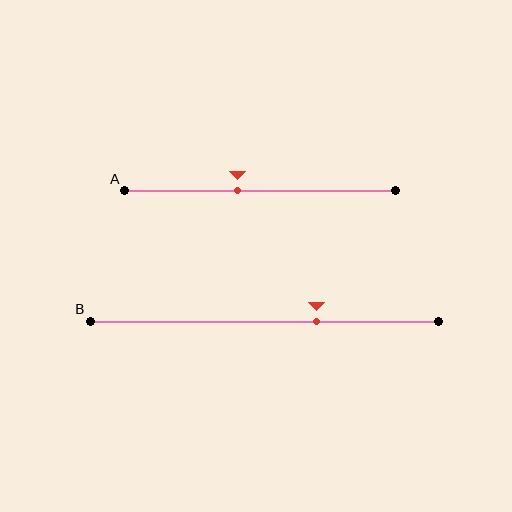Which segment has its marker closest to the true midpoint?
Segment A has its marker closest to the true midpoint.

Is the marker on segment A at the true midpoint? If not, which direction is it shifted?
No, the marker on segment A is shifted to the left by about 9% of the segment length.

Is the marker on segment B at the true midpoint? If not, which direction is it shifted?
No, the marker on segment B is shifted to the right by about 15% of the segment length.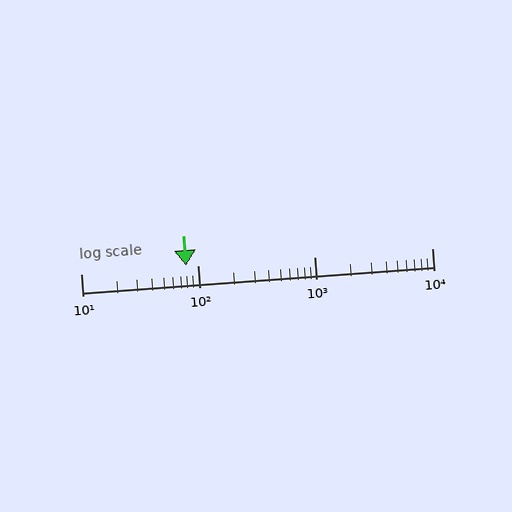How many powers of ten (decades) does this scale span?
The scale spans 3 decades, from 10 to 10000.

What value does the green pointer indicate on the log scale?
The pointer indicates approximately 79.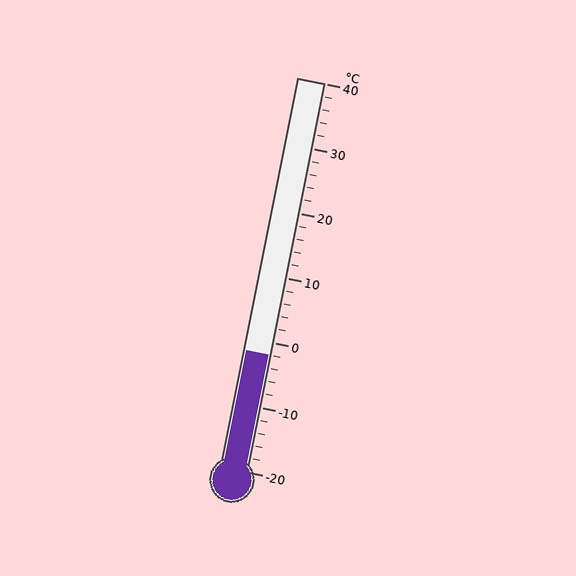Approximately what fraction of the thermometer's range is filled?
The thermometer is filled to approximately 30% of its range.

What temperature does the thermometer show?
The thermometer shows approximately -2°C.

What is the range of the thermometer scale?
The thermometer scale ranges from -20°C to 40°C.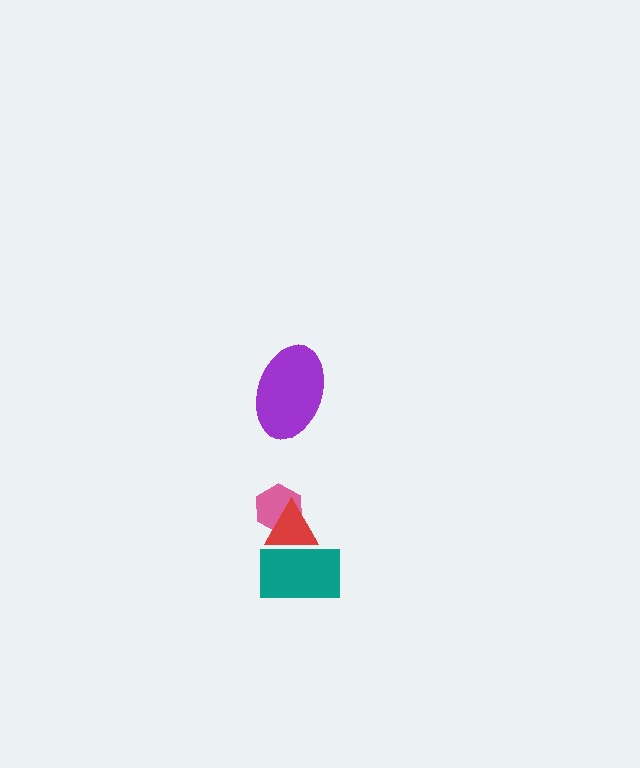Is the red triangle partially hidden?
Yes, it is partially covered by another shape.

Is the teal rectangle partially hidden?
No, no other shape covers it.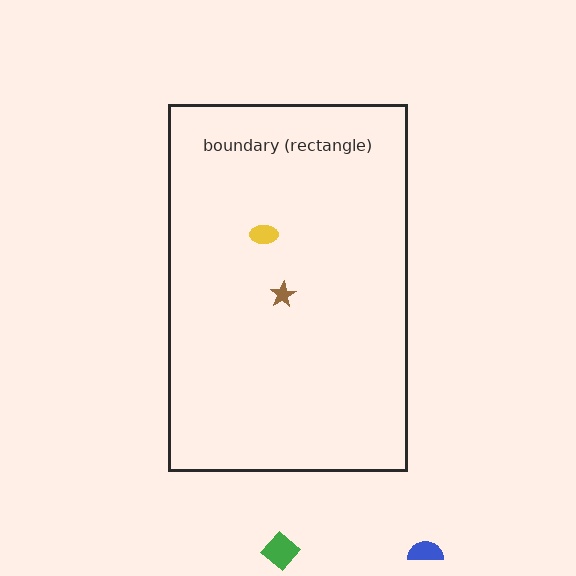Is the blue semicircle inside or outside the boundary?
Outside.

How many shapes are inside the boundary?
2 inside, 2 outside.